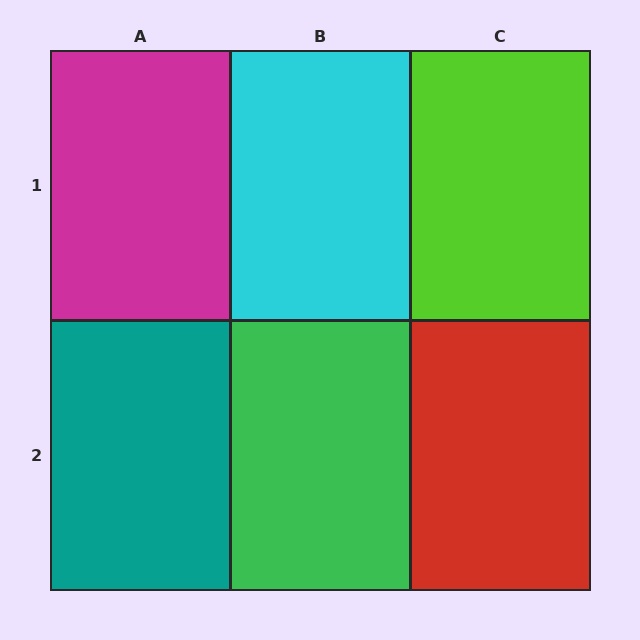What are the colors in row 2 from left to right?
Teal, green, red.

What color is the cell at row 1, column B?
Cyan.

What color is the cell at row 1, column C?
Lime.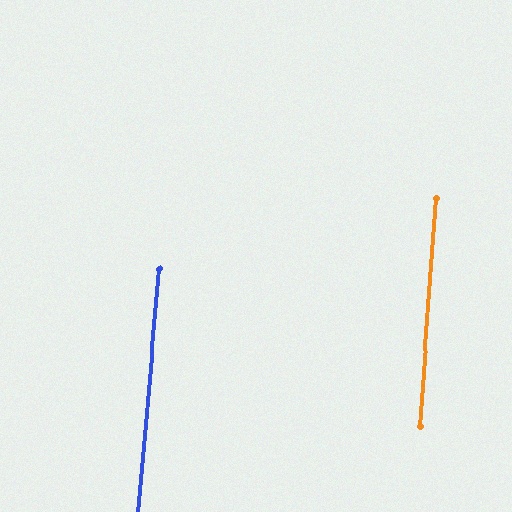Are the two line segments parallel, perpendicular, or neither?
Parallel — their directions differ by only 0.9°.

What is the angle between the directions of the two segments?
Approximately 1 degree.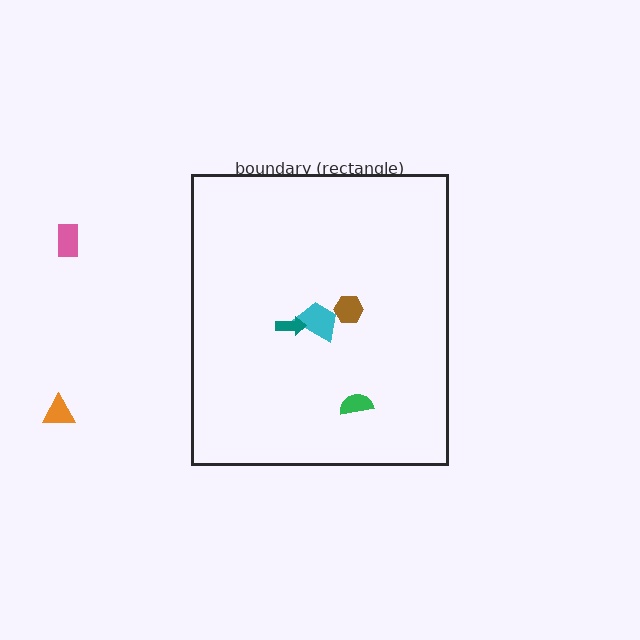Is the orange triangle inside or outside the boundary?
Outside.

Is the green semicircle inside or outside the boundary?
Inside.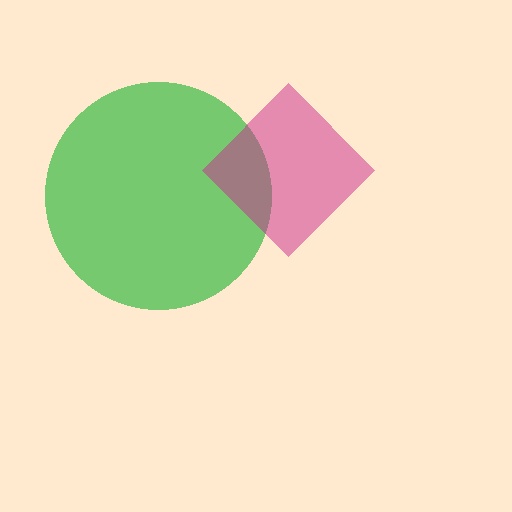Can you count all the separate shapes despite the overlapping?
Yes, there are 2 separate shapes.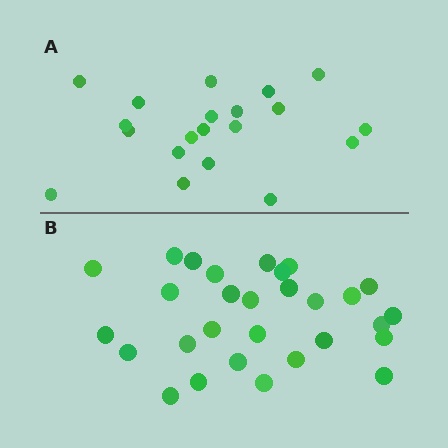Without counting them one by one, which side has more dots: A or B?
Region B (the bottom region) has more dots.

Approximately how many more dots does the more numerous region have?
Region B has roughly 8 or so more dots than region A.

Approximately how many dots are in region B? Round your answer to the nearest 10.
About 30 dots. (The exact count is 29, which rounds to 30.)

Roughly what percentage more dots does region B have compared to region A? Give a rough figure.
About 45% more.